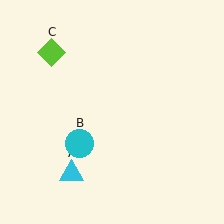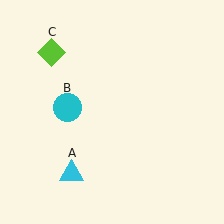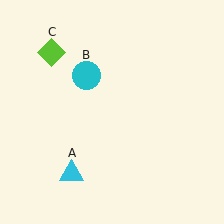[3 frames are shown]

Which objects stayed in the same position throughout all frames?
Cyan triangle (object A) and lime diamond (object C) remained stationary.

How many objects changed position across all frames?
1 object changed position: cyan circle (object B).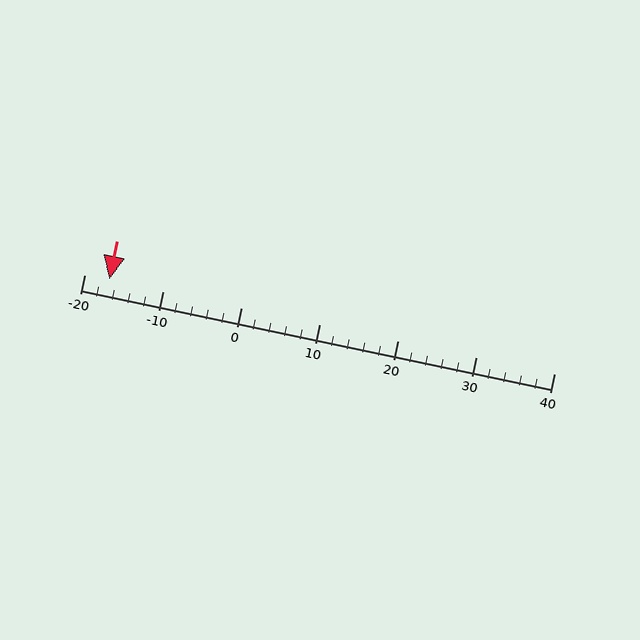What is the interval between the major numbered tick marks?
The major tick marks are spaced 10 units apart.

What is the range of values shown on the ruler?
The ruler shows values from -20 to 40.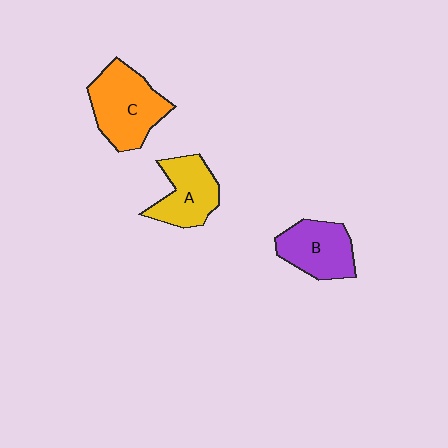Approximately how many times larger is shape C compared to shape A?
Approximately 1.3 times.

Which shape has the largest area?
Shape C (orange).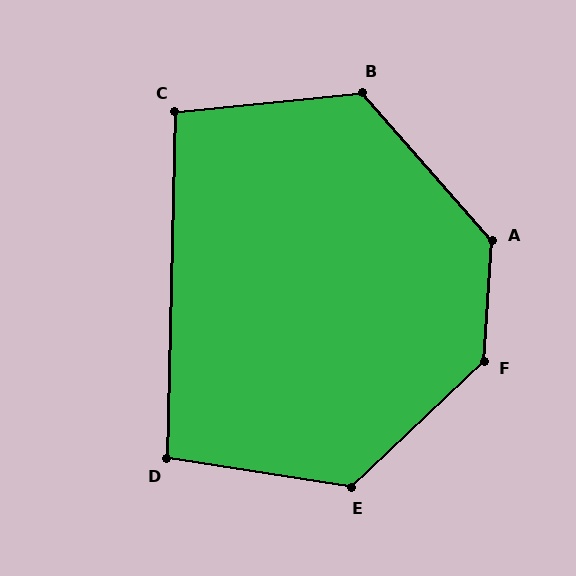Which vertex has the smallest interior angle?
C, at approximately 97 degrees.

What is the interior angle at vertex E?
Approximately 128 degrees (obtuse).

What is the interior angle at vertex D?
Approximately 98 degrees (obtuse).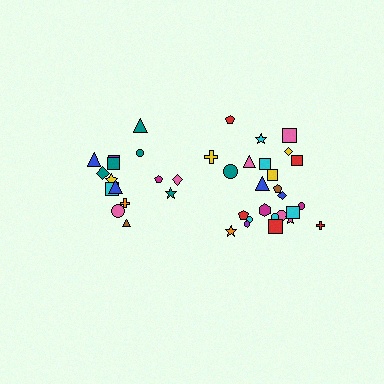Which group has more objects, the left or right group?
The right group.